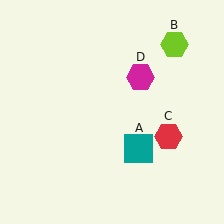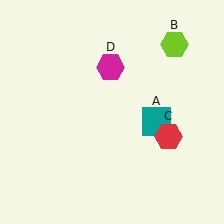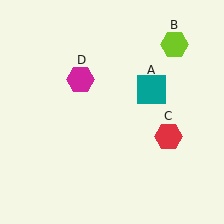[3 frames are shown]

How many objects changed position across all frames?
2 objects changed position: teal square (object A), magenta hexagon (object D).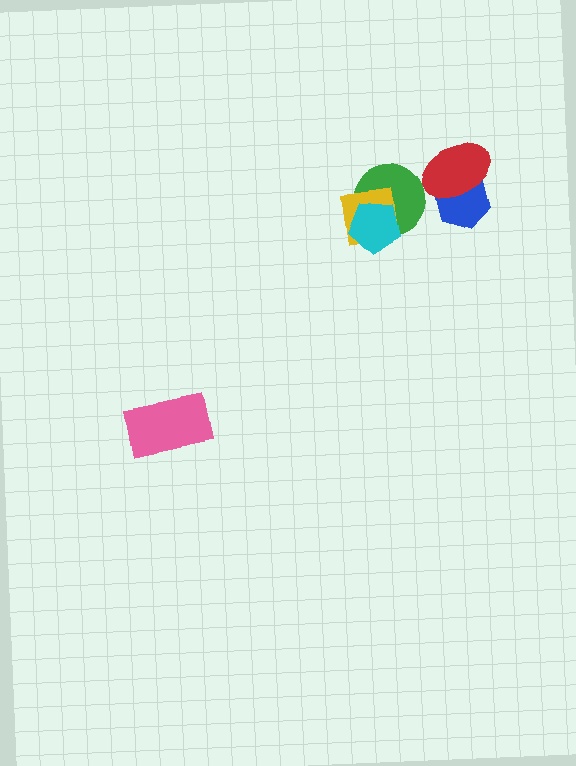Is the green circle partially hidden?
Yes, it is partially covered by another shape.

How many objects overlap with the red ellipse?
1 object overlaps with the red ellipse.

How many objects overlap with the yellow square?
2 objects overlap with the yellow square.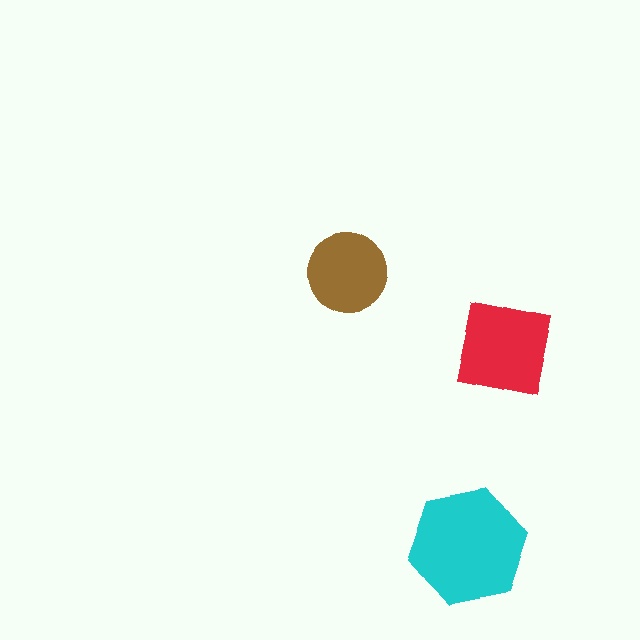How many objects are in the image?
There are 3 objects in the image.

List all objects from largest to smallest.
The cyan hexagon, the red square, the brown circle.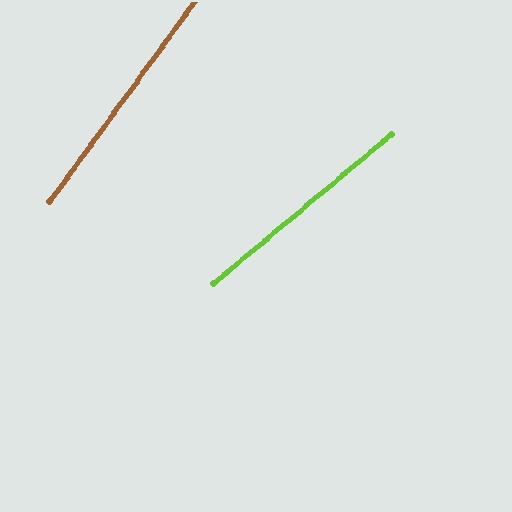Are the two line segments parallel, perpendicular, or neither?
Neither parallel nor perpendicular — they differ by about 14°.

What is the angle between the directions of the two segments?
Approximately 14 degrees.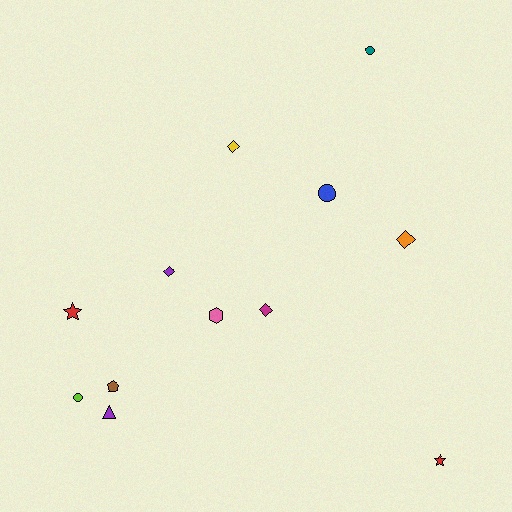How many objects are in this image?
There are 12 objects.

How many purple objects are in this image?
There are 2 purple objects.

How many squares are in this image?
There are no squares.